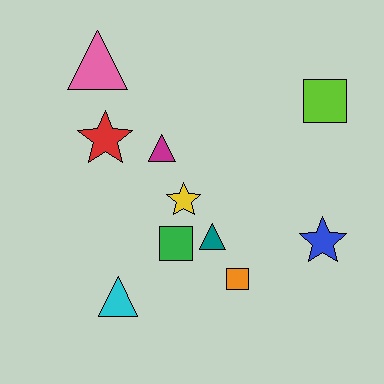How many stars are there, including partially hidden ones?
There are 3 stars.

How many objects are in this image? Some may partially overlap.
There are 10 objects.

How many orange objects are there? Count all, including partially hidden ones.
There is 1 orange object.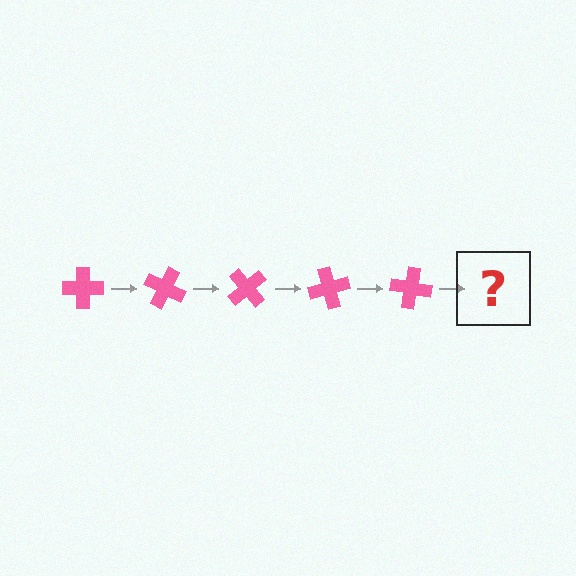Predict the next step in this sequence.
The next step is a pink cross rotated 125 degrees.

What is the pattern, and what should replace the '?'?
The pattern is that the cross rotates 25 degrees each step. The '?' should be a pink cross rotated 125 degrees.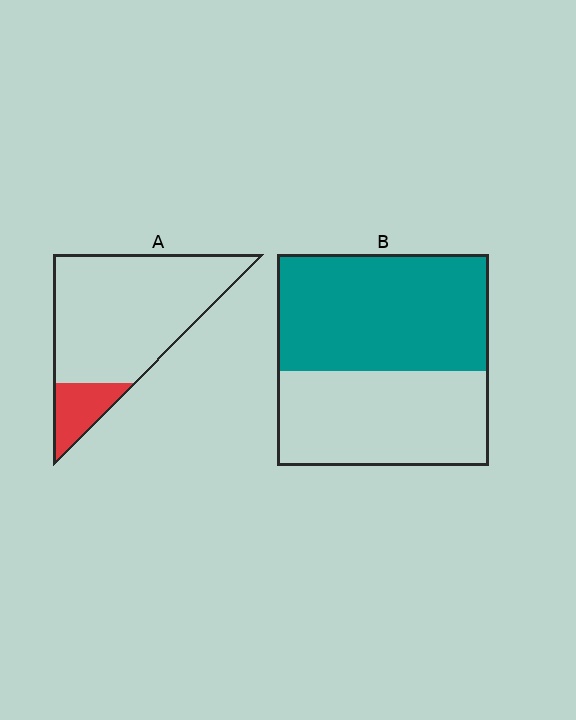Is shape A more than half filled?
No.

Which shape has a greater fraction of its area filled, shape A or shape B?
Shape B.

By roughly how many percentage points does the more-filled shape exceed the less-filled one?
By roughly 40 percentage points (B over A).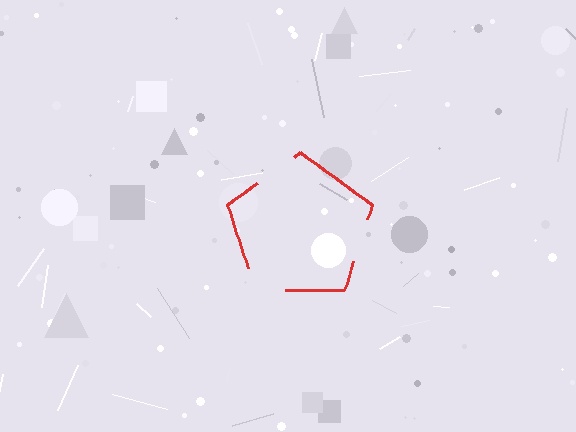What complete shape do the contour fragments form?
The contour fragments form a pentagon.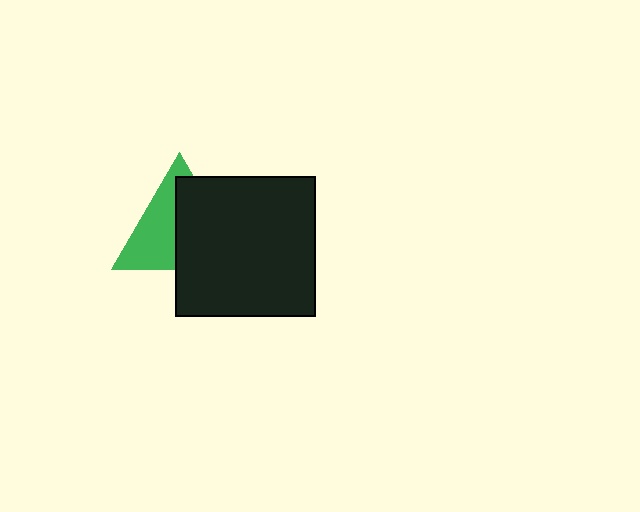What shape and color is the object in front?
The object in front is a black square.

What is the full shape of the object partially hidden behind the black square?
The partially hidden object is a green triangle.